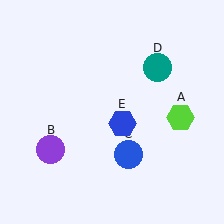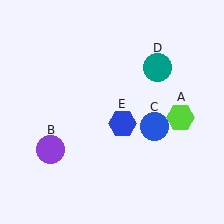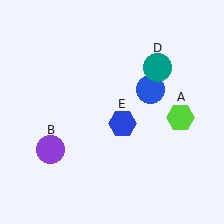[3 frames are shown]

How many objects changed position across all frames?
1 object changed position: blue circle (object C).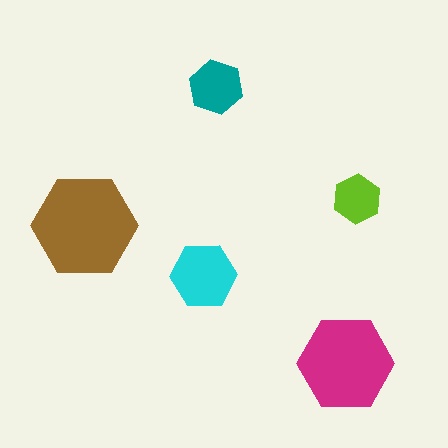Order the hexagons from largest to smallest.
the brown one, the magenta one, the cyan one, the teal one, the lime one.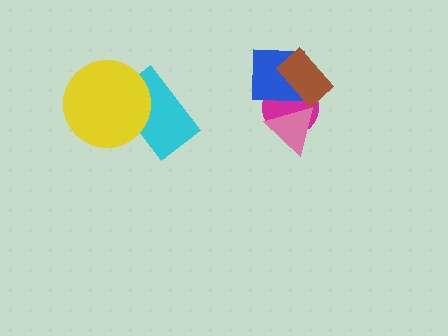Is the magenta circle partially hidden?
Yes, it is partially covered by another shape.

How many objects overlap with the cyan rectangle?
1 object overlaps with the cyan rectangle.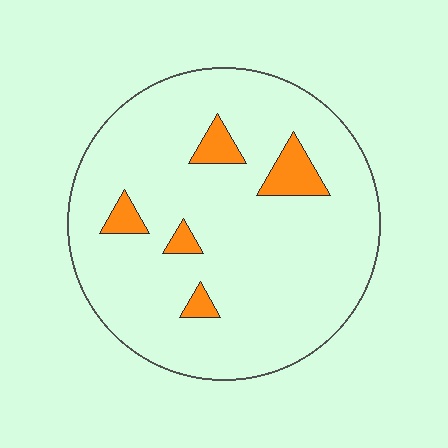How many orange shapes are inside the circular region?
5.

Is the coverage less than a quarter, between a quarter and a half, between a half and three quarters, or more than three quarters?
Less than a quarter.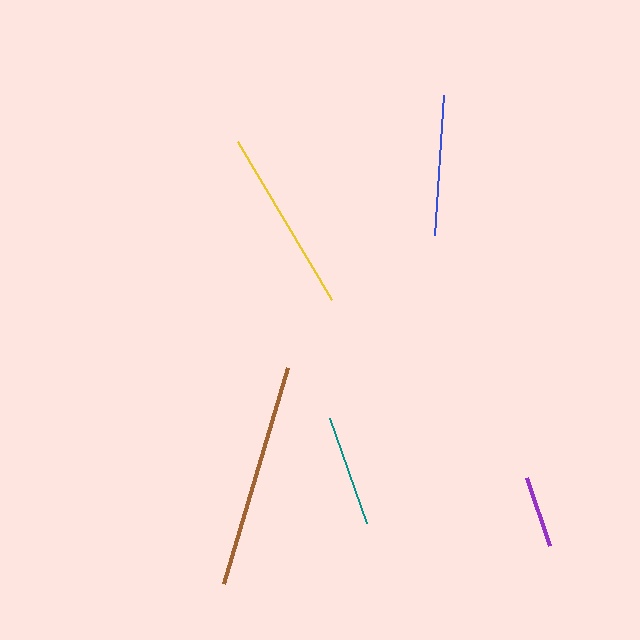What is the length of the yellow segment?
The yellow segment is approximately 184 pixels long.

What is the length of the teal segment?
The teal segment is approximately 112 pixels long.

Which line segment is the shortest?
The purple line is the shortest at approximately 72 pixels.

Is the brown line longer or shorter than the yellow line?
The brown line is longer than the yellow line.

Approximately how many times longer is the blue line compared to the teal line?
The blue line is approximately 1.3 times the length of the teal line.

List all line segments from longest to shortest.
From longest to shortest: brown, yellow, blue, teal, purple.